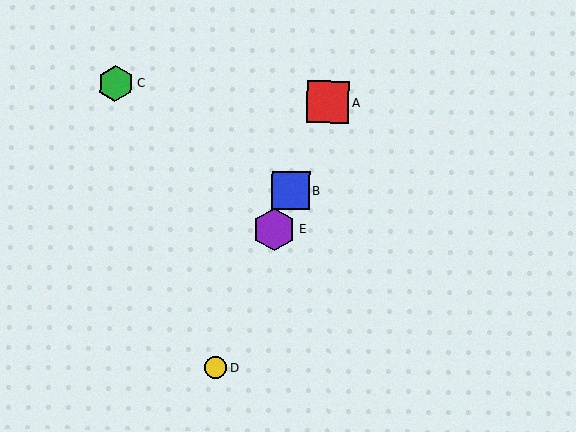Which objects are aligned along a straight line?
Objects A, B, D, E are aligned along a straight line.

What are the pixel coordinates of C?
Object C is at (115, 83).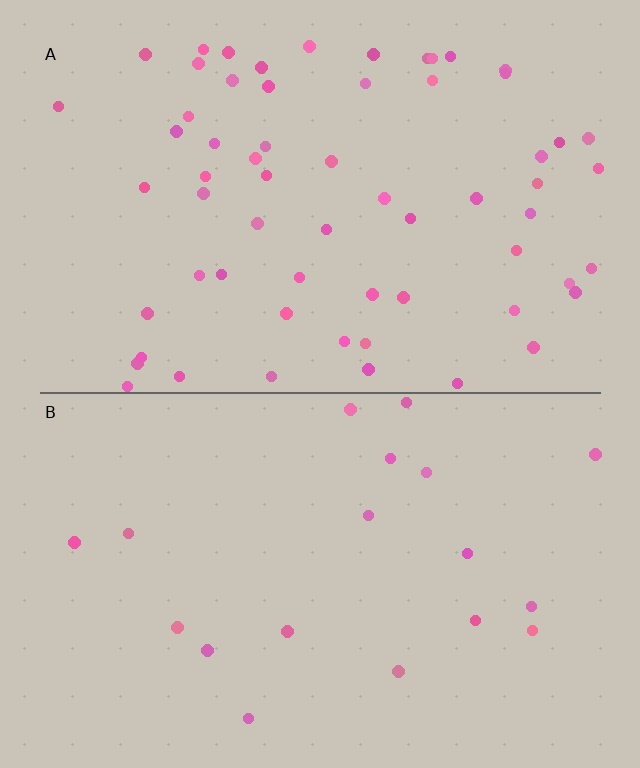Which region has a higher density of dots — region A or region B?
A (the top).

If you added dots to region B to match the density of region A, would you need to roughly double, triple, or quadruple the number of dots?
Approximately triple.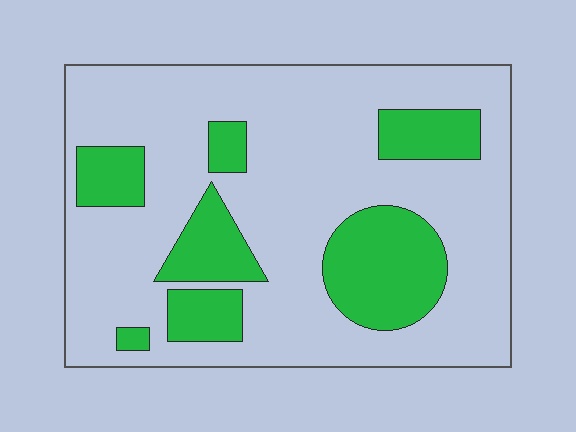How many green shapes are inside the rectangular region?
7.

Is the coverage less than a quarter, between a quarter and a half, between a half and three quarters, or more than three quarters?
Between a quarter and a half.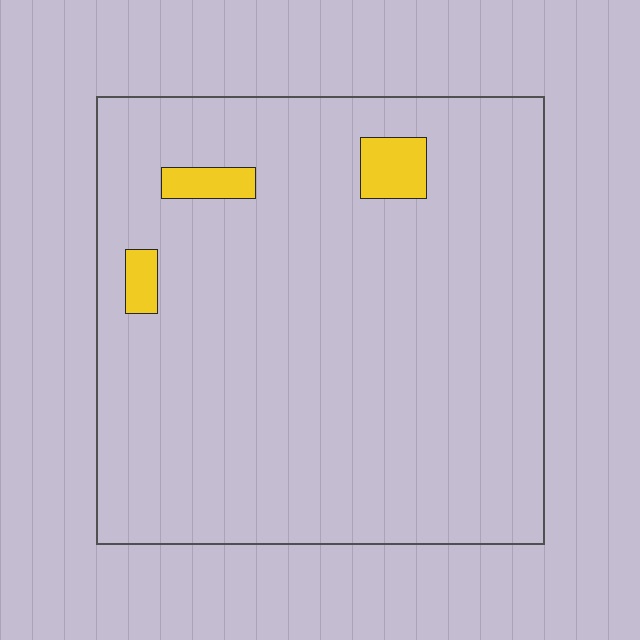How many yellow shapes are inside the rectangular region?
3.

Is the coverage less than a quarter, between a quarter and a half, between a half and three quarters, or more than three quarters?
Less than a quarter.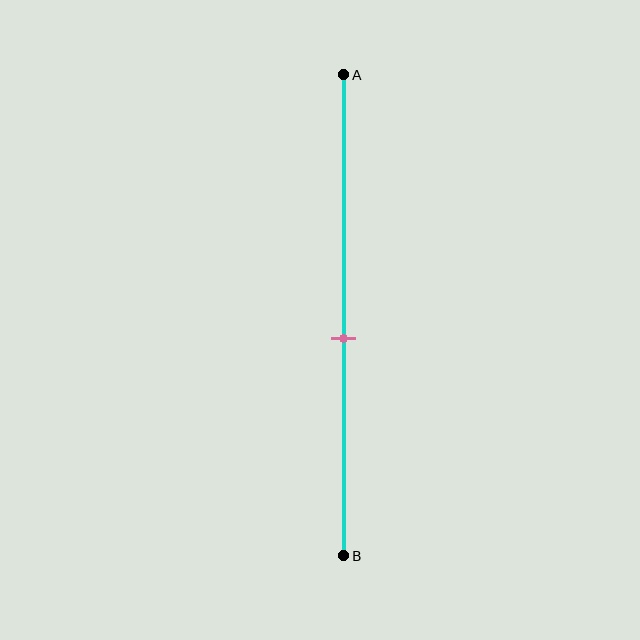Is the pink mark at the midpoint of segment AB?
No, the mark is at about 55% from A, not at the 50% midpoint.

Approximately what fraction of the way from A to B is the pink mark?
The pink mark is approximately 55% of the way from A to B.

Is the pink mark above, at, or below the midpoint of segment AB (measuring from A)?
The pink mark is below the midpoint of segment AB.